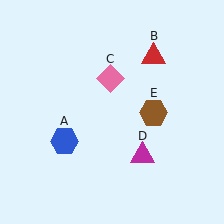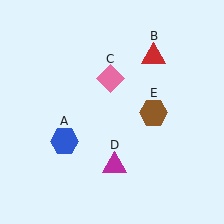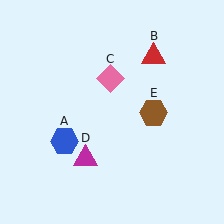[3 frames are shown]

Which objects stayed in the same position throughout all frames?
Blue hexagon (object A) and red triangle (object B) and pink diamond (object C) and brown hexagon (object E) remained stationary.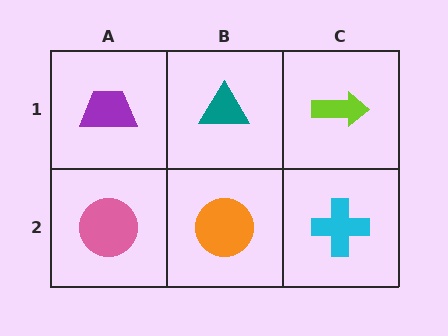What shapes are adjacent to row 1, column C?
A cyan cross (row 2, column C), a teal triangle (row 1, column B).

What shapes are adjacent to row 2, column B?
A teal triangle (row 1, column B), a pink circle (row 2, column A), a cyan cross (row 2, column C).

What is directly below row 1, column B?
An orange circle.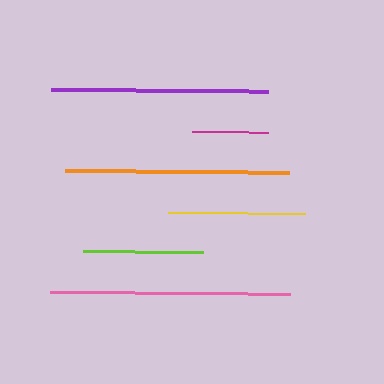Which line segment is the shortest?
The magenta line is the shortest at approximately 76 pixels.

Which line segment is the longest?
The pink line is the longest at approximately 240 pixels.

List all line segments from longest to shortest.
From longest to shortest: pink, orange, purple, yellow, lime, magenta.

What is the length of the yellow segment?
The yellow segment is approximately 137 pixels long.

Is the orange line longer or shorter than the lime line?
The orange line is longer than the lime line.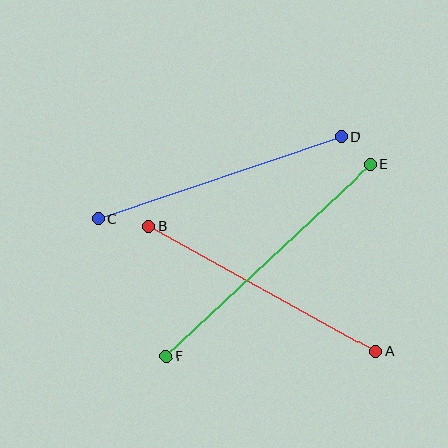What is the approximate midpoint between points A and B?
The midpoint is at approximately (263, 289) pixels.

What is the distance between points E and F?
The distance is approximately 280 pixels.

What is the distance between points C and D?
The distance is approximately 256 pixels.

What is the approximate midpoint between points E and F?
The midpoint is at approximately (268, 261) pixels.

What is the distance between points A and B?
The distance is approximately 260 pixels.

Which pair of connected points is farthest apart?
Points E and F are farthest apart.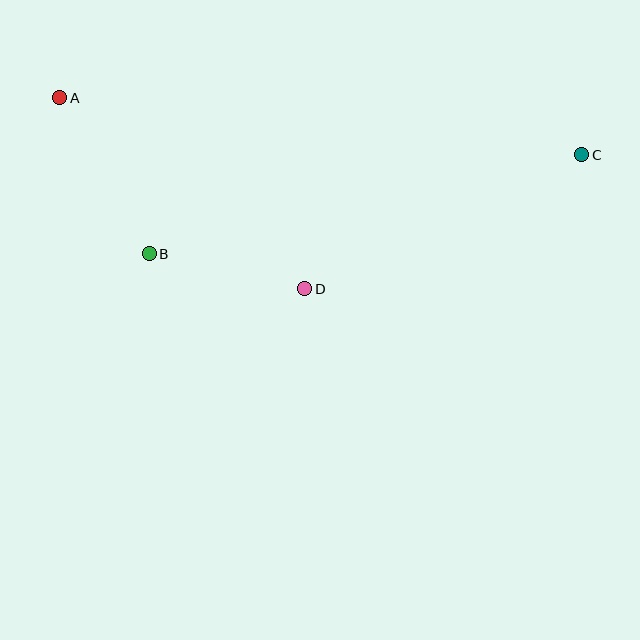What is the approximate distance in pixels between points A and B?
The distance between A and B is approximately 180 pixels.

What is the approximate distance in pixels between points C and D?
The distance between C and D is approximately 308 pixels.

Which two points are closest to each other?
Points B and D are closest to each other.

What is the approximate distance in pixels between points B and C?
The distance between B and C is approximately 444 pixels.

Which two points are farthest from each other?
Points A and C are farthest from each other.